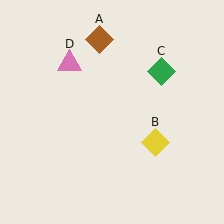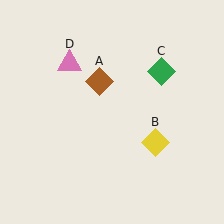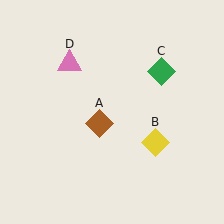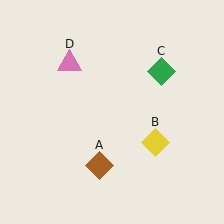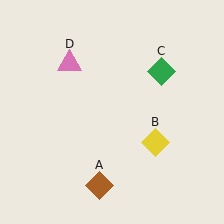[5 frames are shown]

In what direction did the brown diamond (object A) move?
The brown diamond (object A) moved down.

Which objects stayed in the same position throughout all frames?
Yellow diamond (object B) and green diamond (object C) and pink triangle (object D) remained stationary.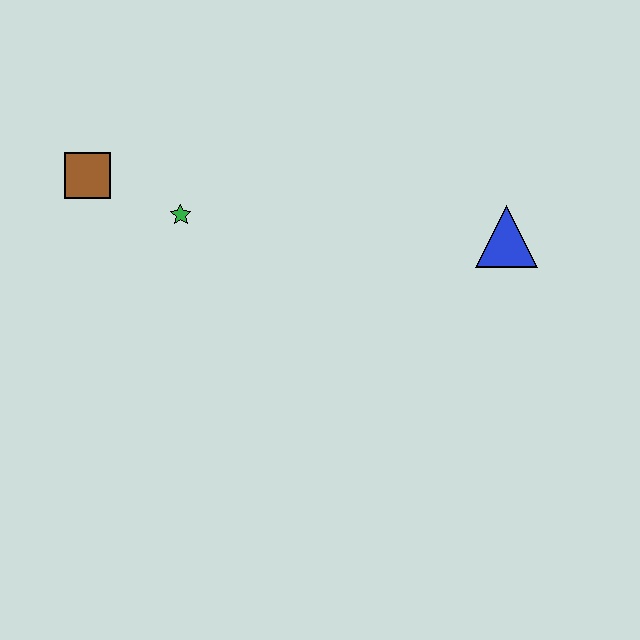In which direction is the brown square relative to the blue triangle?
The brown square is to the left of the blue triangle.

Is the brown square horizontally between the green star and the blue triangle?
No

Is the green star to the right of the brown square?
Yes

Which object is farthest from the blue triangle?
The brown square is farthest from the blue triangle.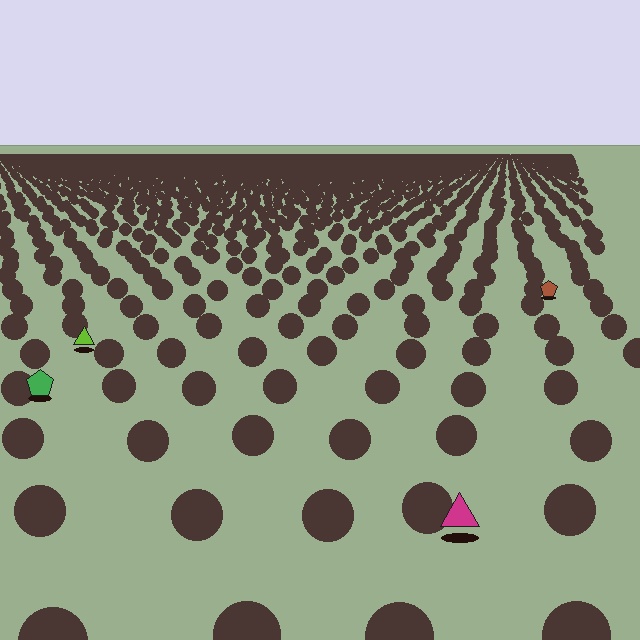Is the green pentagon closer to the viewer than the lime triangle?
Yes. The green pentagon is closer — you can tell from the texture gradient: the ground texture is coarser near it.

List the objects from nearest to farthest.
From nearest to farthest: the magenta triangle, the green pentagon, the lime triangle, the brown pentagon.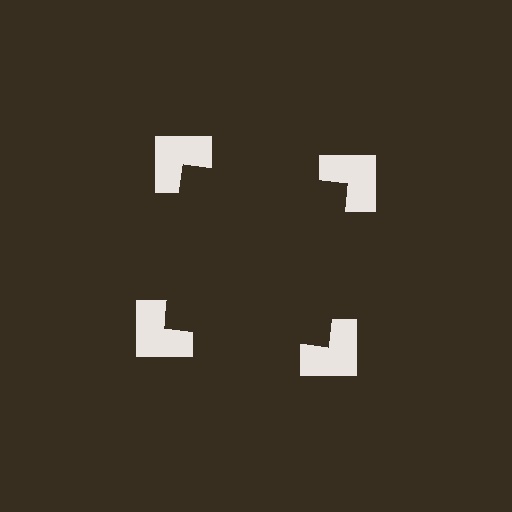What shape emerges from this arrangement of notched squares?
An illusory square — its edges are inferred from the aligned wedge cuts in the notched squares, not physically drawn.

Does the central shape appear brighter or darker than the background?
It typically appears slightly darker than the background, even though no actual brightness change is drawn.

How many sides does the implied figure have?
4 sides.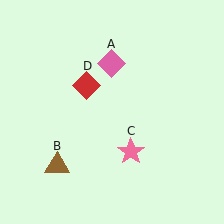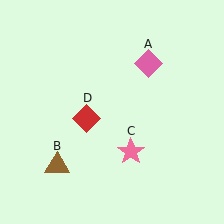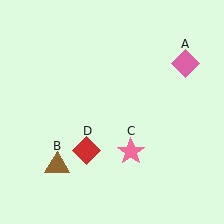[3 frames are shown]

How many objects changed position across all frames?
2 objects changed position: pink diamond (object A), red diamond (object D).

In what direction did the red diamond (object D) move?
The red diamond (object D) moved down.